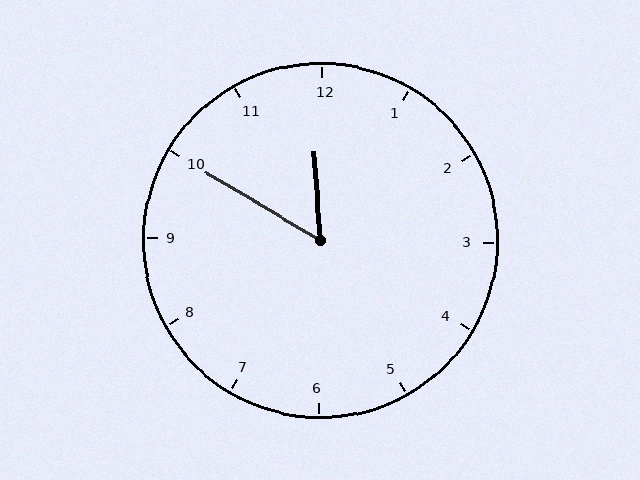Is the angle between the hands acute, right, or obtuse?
It is acute.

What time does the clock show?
11:50.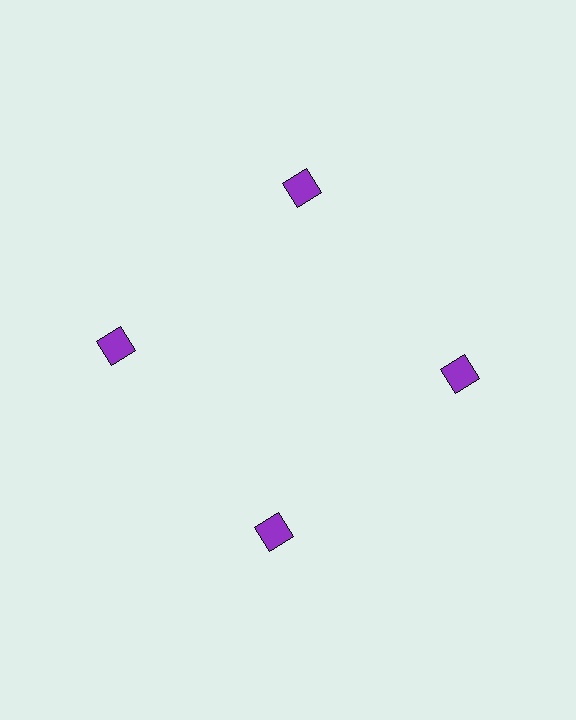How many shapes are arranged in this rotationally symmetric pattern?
There are 4 shapes, arranged in 4 groups of 1.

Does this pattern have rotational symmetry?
Yes, this pattern has 4-fold rotational symmetry. It looks the same after rotating 90 degrees around the center.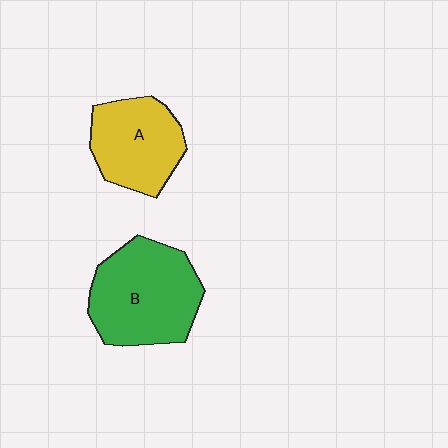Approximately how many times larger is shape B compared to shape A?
Approximately 1.3 times.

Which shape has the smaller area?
Shape A (yellow).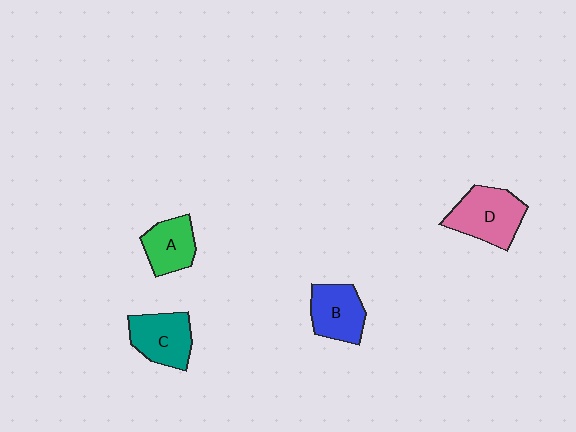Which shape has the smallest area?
Shape A (green).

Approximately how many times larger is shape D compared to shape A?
Approximately 1.4 times.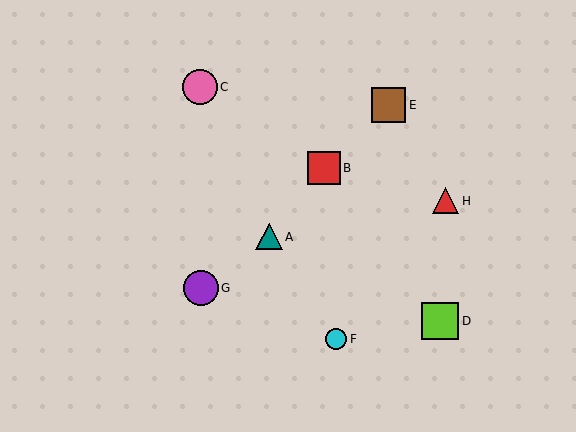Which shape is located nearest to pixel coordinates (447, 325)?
The lime square (labeled D) at (440, 321) is nearest to that location.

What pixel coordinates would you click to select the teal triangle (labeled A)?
Click at (269, 237) to select the teal triangle A.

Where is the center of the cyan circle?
The center of the cyan circle is at (336, 339).